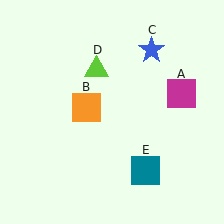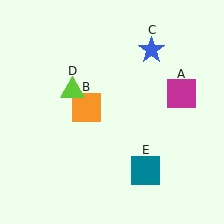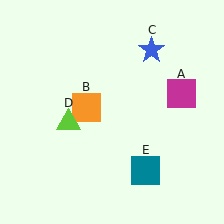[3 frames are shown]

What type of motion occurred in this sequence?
The lime triangle (object D) rotated counterclockwise around the center of the scene.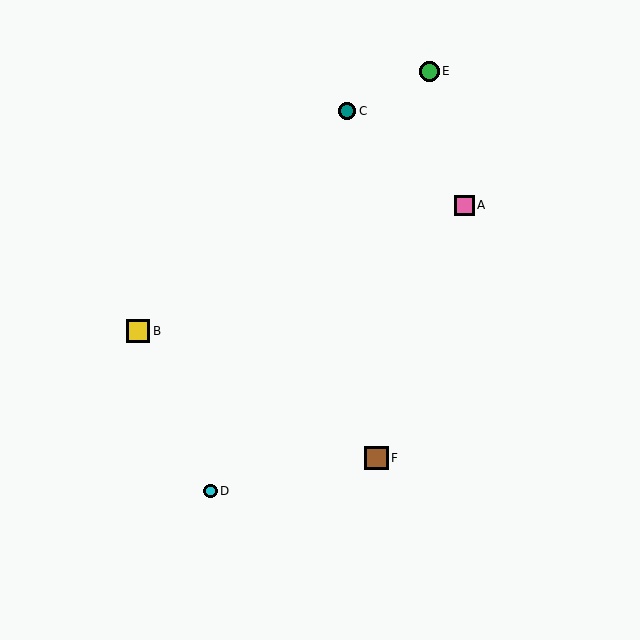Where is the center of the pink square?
The center of the pink square is at (464, 205).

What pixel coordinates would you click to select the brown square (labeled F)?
Click at (376, 458) to select the brown square F.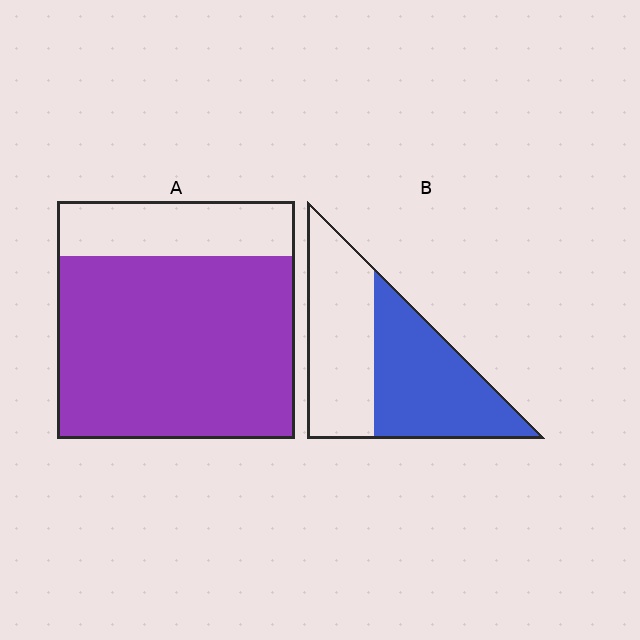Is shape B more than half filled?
Roughly half.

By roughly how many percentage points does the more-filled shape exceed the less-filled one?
By roughly 25 percentage points (A over B).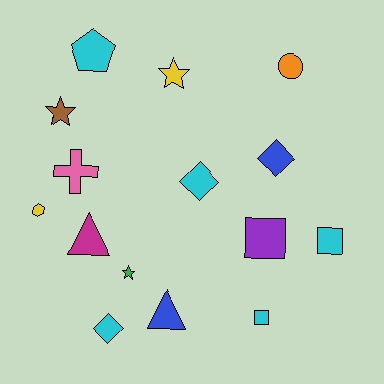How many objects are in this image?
There are 15 objects.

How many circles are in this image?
There is 1 circle.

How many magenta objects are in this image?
There is 1 magenta object.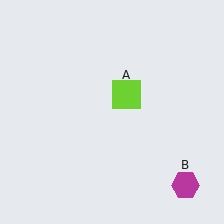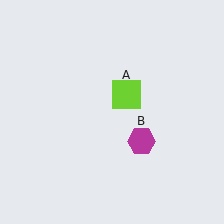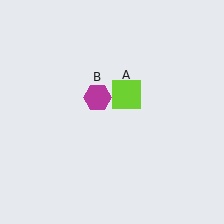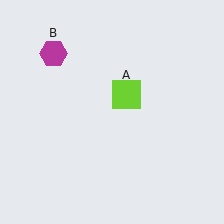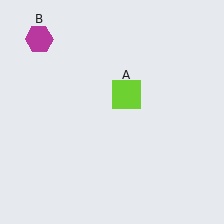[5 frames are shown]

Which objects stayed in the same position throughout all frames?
Lime square (object A) remained stationary.